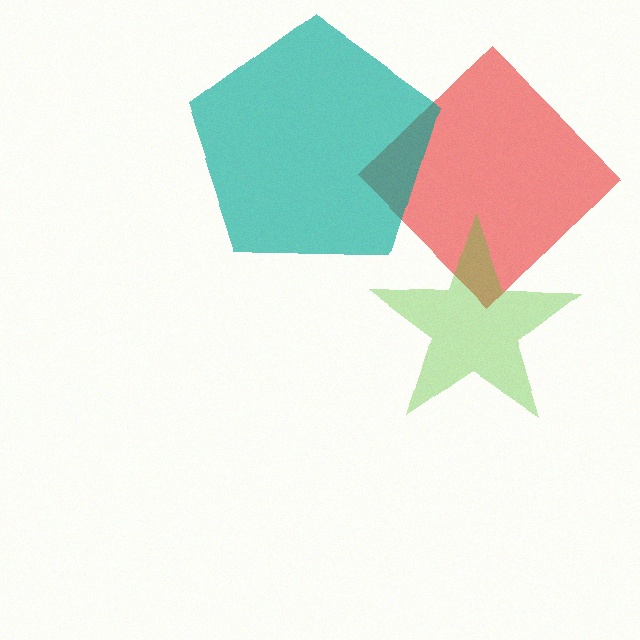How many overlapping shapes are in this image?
There are 3 overlapping shapes in the image.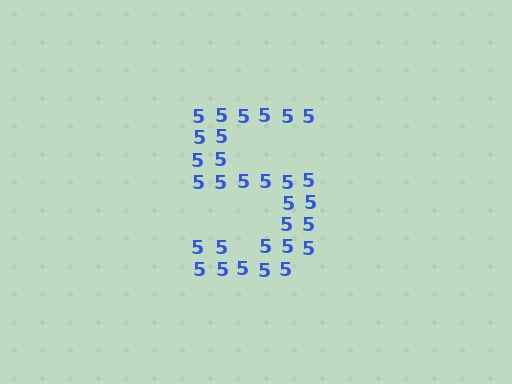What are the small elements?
The small elements are digit 5's.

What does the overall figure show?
The overall figure shows the digit 5.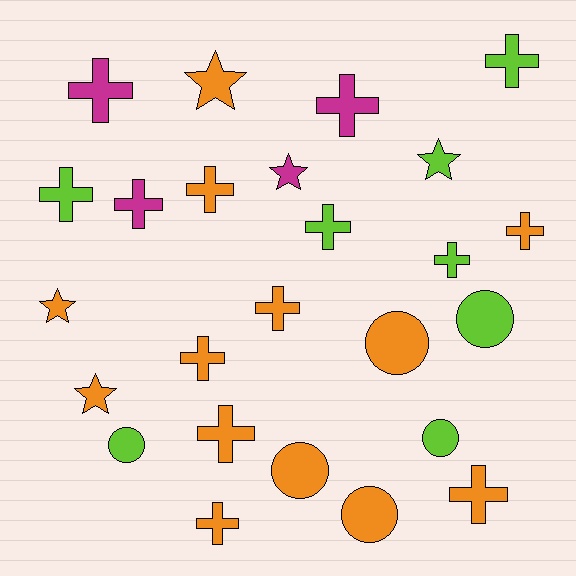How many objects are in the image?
There are 25 objects.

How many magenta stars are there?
There is 1 magenta star.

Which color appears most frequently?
Orange, with 13 objects.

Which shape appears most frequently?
Cross, with 14 objects.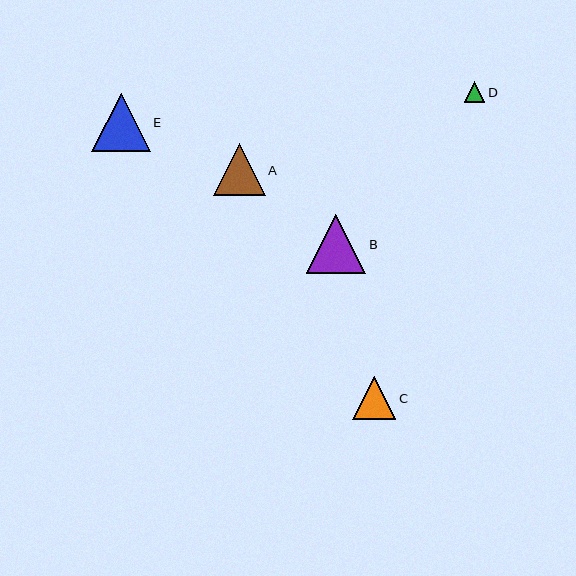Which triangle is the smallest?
Triangle D is the smallest with a size of approximately 21 pixels.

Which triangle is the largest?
Triangle B is the largest with a size of approximately 59 pixels.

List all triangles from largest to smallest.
From largest to smallest: B, E, A, C, D.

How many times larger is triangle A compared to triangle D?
Triangle A is approximately 2.5 times the size of triangle D.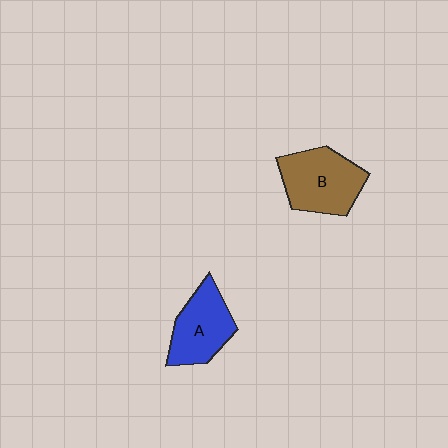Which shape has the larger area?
Shape B (brown).